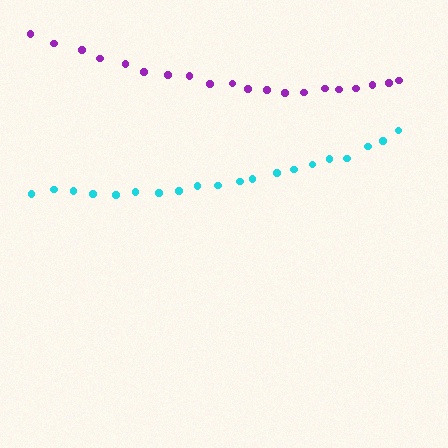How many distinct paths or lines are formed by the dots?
There are 2 distinct paths.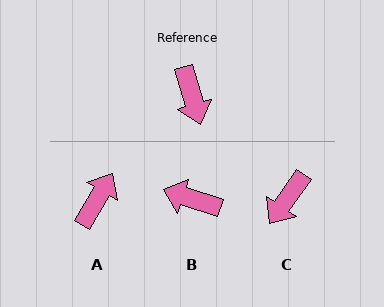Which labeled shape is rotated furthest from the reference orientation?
A, about 133 degrees away.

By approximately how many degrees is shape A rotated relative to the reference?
Approximately 133 degrees counter-clockwise.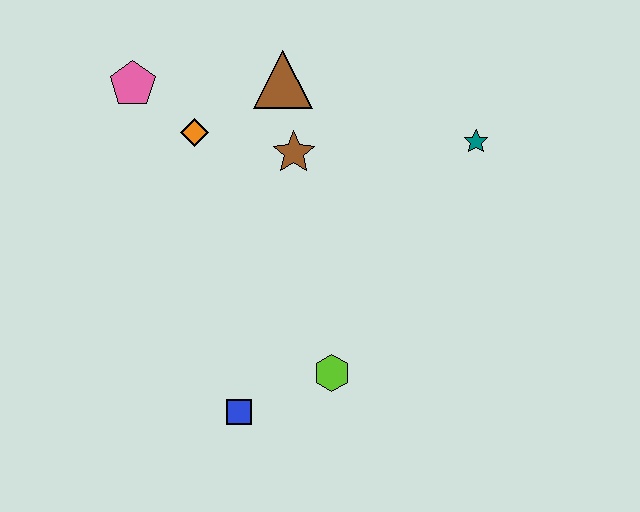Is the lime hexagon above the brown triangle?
No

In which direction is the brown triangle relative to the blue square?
The brown triangle is above the blue square.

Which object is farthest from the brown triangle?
The blue square is farthest from the brown triangle.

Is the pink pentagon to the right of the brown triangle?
No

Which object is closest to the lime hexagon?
The blue square is closest to the lime hexagon.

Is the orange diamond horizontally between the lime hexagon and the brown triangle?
No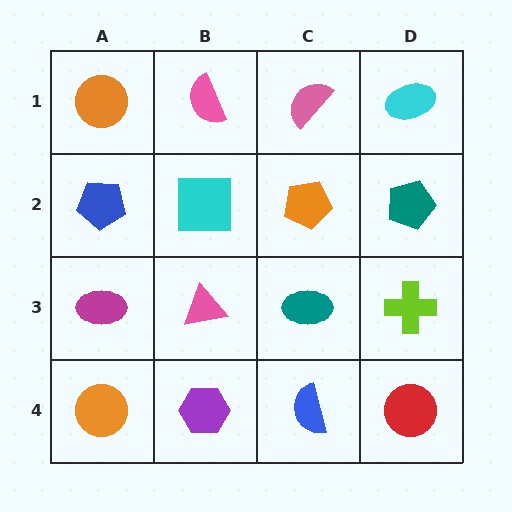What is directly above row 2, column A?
An orange circle.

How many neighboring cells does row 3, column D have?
3.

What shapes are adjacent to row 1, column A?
A blue pentagon (row 2, column A), a pink semicircle (row 1, column B).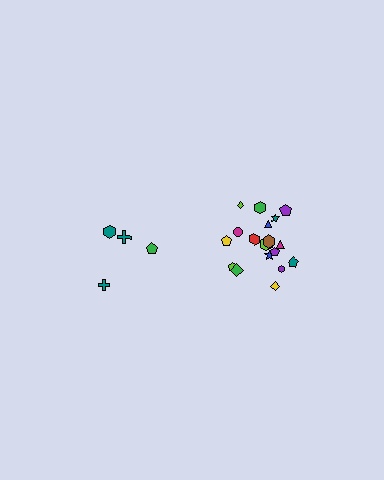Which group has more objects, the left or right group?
The right group.